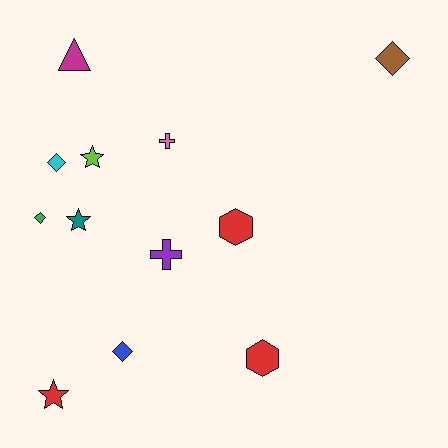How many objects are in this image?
There are 12 objects.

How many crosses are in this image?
There are 2 crosses.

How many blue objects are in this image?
There is 1 blue object.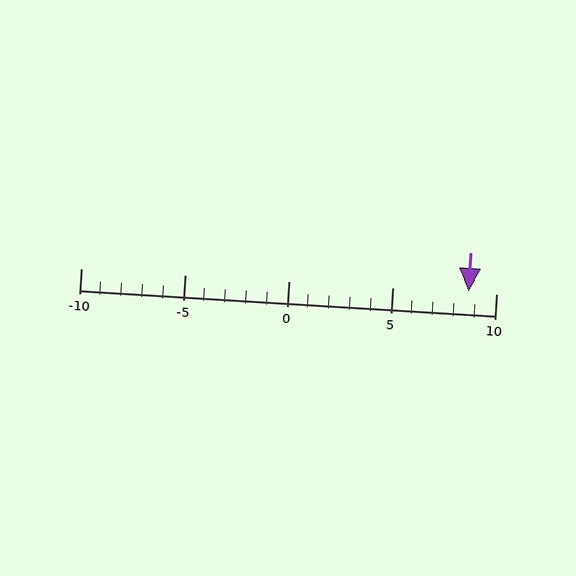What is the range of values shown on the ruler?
The ruler shows values from -10 to 10.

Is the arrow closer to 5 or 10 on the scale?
The arrow is closer to 10.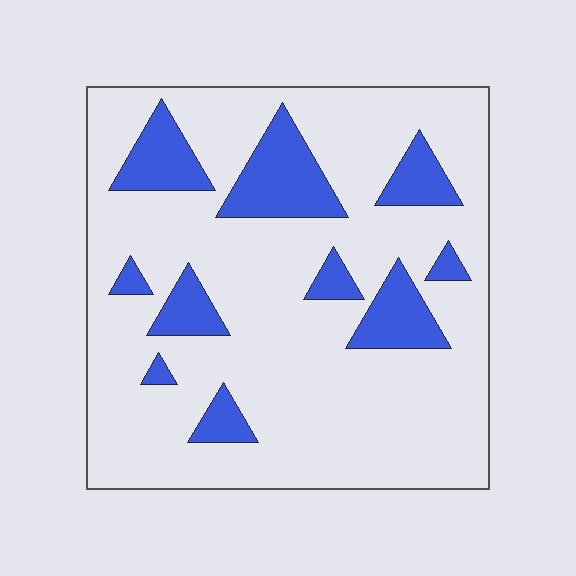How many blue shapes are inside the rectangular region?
10.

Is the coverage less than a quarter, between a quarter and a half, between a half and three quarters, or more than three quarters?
Less than a quarter.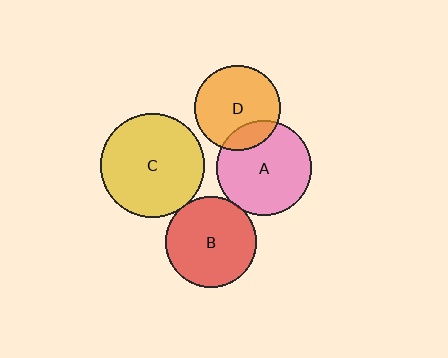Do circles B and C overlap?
Yes.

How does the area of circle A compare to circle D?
Approximately 1.2 times.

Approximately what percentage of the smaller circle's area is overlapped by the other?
Approximately 5%.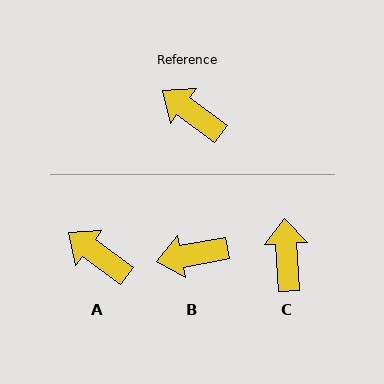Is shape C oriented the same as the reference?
No, it is off by about 50 degrees.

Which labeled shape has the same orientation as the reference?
A.